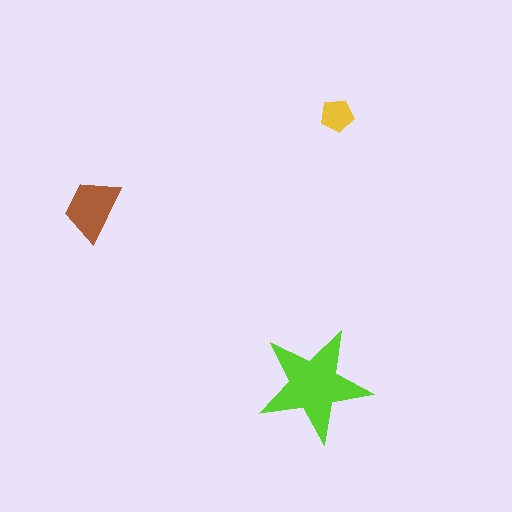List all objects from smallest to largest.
The yellow pentagon, the brown trapezoid, the lime star.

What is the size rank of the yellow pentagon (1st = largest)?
3rd.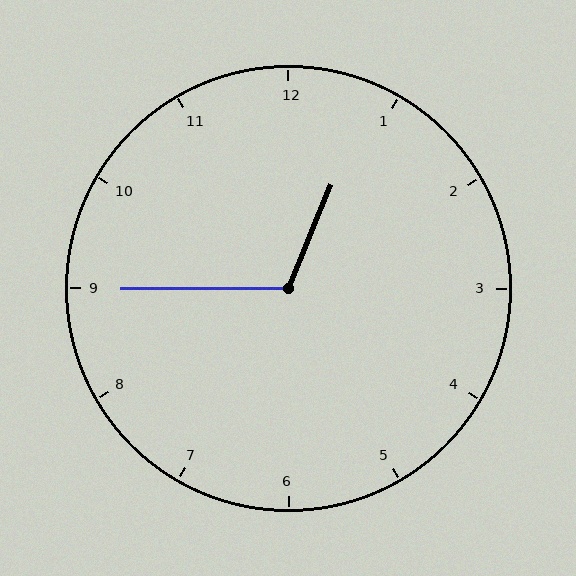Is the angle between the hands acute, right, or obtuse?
It is obtuse.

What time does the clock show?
12:45.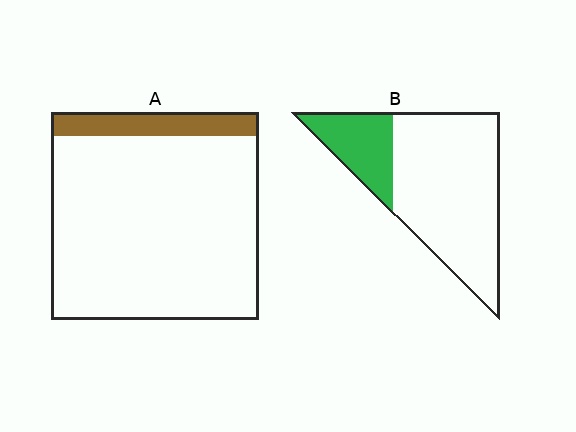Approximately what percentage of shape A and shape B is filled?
A is approximately 10% and B is approximately 25%.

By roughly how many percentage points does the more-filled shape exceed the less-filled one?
By roughly 15 percentage points (B over A).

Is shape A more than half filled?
No.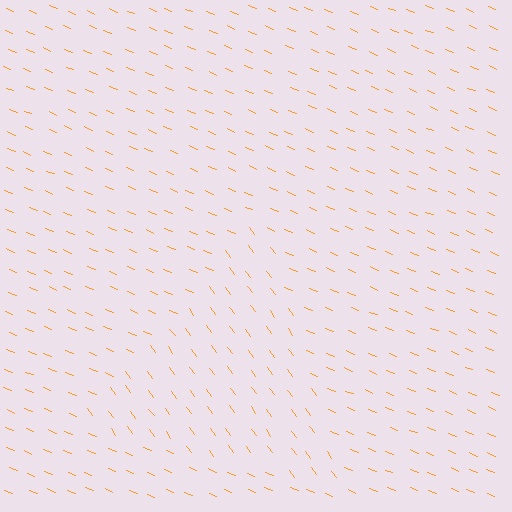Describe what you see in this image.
The image is filled with small orange line segments. A triangle region in the image has lines oriented differently from the surrounding lines, creating a visible texture boundary.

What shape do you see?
I see a triangle.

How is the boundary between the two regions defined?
The boundary is defined purely by a change in line orientation (approximately 32 degrees difference). All lines are the same color and thickness.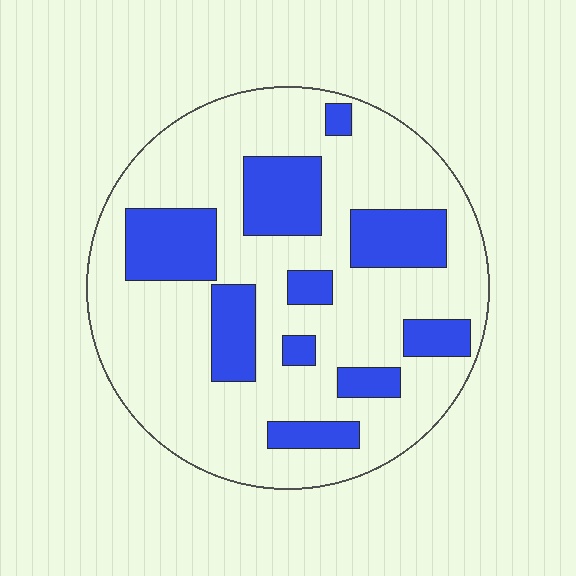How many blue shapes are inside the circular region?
10.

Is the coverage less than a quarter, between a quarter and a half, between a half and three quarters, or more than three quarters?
Between a quarter and a half.